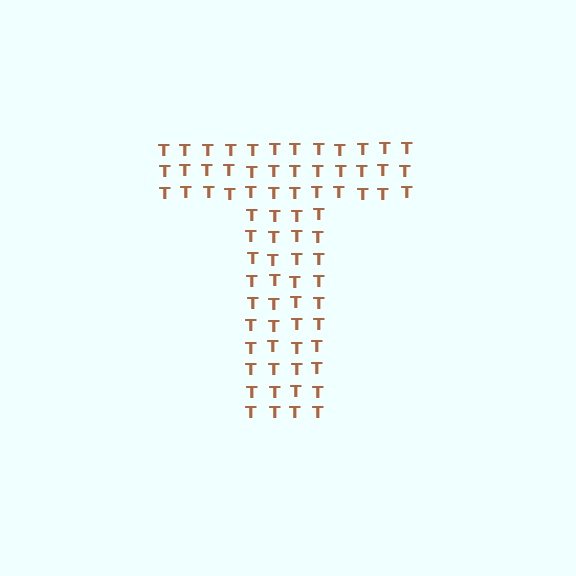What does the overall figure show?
The overall figure shows the letter T.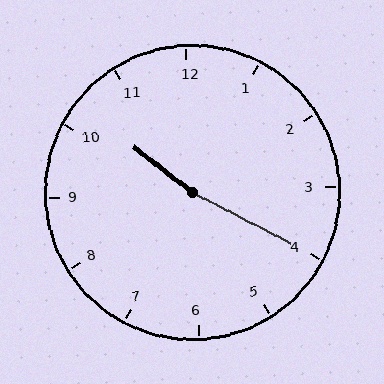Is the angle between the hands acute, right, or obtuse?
It is obtuse.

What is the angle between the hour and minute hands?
Approximately 170 degrees.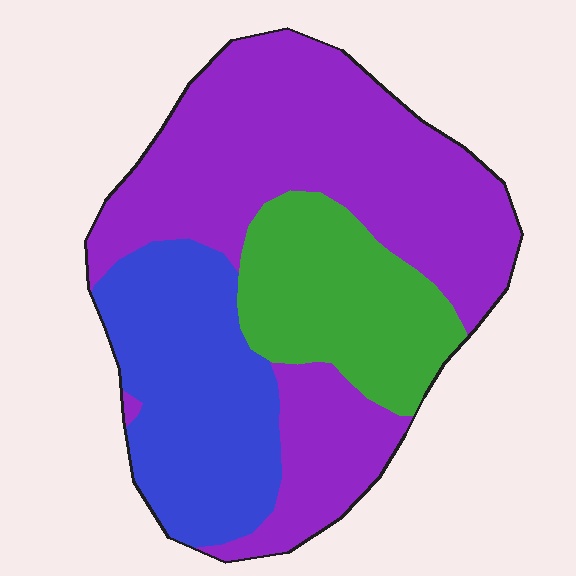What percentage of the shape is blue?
Blue takes up about one quarter (1/4) of the shape.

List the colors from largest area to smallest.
From largest to smallest: purple, blue, green.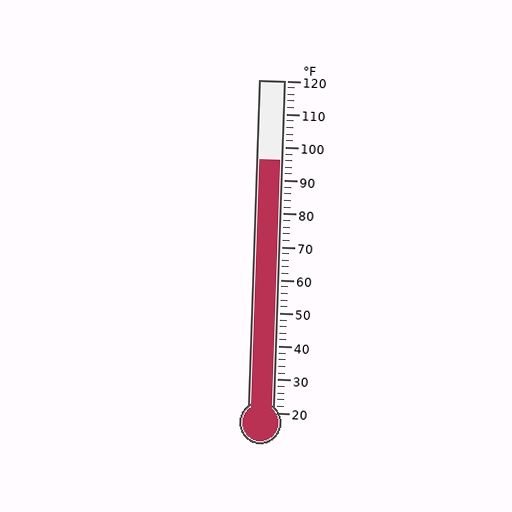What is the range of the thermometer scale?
The thermometer scale ranges from 20°F to 120°F.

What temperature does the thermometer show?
The thermometer shows approximately 96°F.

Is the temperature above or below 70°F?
The temperature is above 70°F.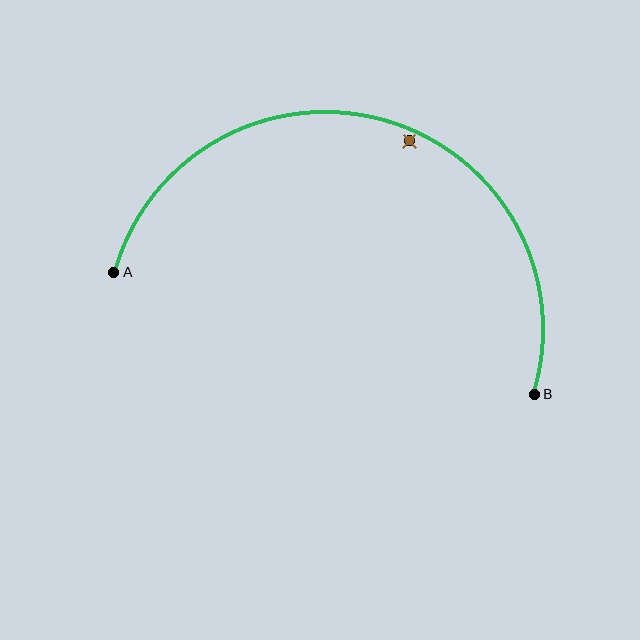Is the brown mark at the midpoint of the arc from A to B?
No — the brown mark does not lie on the arc at all. It sits slightly inside the curve.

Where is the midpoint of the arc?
The arc midpoint is the point on the curve farthest from the straight line joining A and B. It sits above that line.